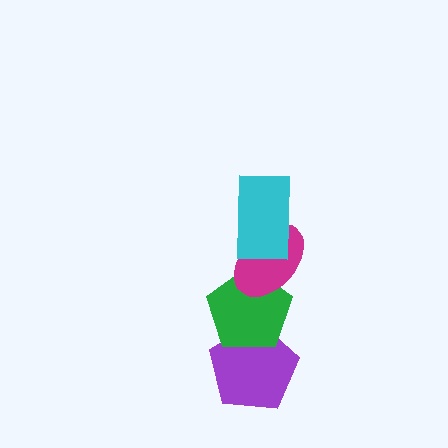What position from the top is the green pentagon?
The green pentagon is 3rd from the top.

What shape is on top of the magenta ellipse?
The cyan rectangle is on top of the magenta ellipse.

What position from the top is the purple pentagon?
The purple pentagon is 4th from the top.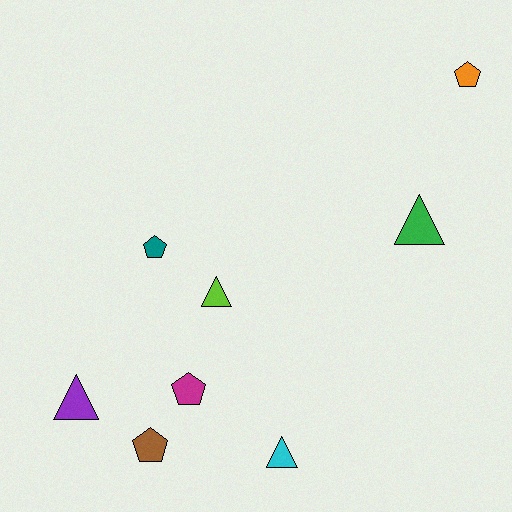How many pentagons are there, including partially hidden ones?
There are 4 pentagons.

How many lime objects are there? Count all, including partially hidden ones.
There is 1 lime object.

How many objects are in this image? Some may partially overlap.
There are 8 objects.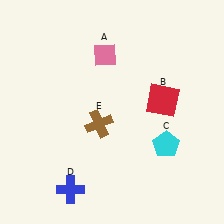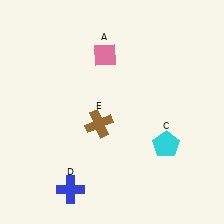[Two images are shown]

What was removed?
The red square (B) was removed in Image 2.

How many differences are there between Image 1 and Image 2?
There is 1 difference between the two images.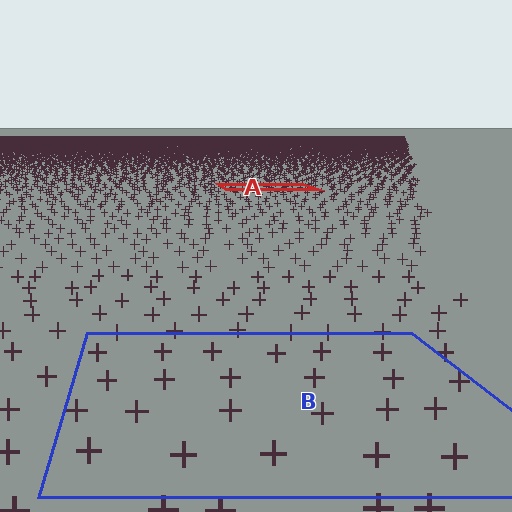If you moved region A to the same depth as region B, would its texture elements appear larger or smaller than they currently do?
They would appear larger. At a closer depth, the same texture elements are projected at a bigger on-screen size.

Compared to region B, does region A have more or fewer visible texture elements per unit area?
Region A has more texture elements per unit area — they are packed more densely because it is farther away.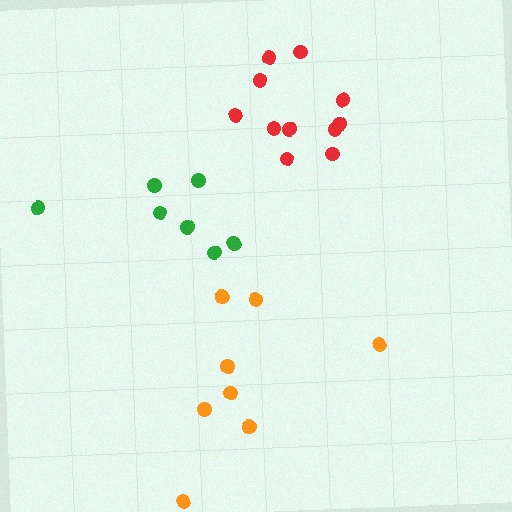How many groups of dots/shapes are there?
There are 3 groups.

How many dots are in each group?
Group 1: 11 dots, Group 2: 8 dots, Group 3: 7 dots (26 total).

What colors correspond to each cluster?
The clusters are colored: red, orange, green.